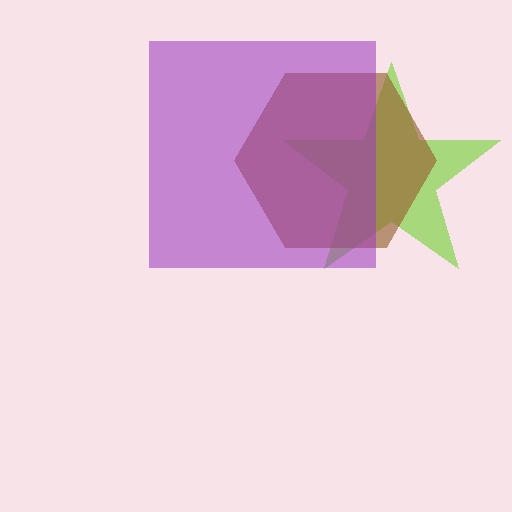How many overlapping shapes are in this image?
There are 3 overlapping shapes in the image.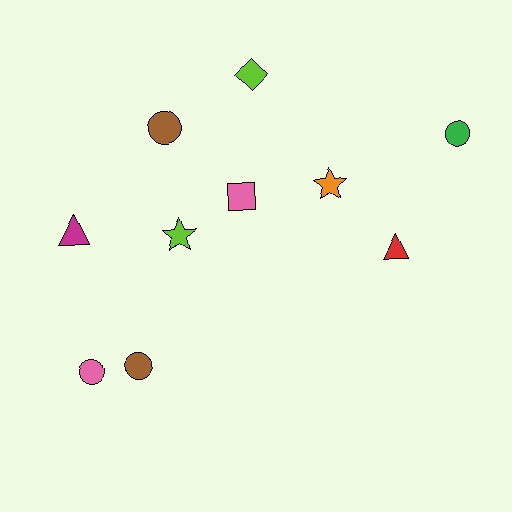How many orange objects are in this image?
There is 1 orange object.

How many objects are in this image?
There are 10 objects.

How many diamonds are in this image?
There is 1 diamond.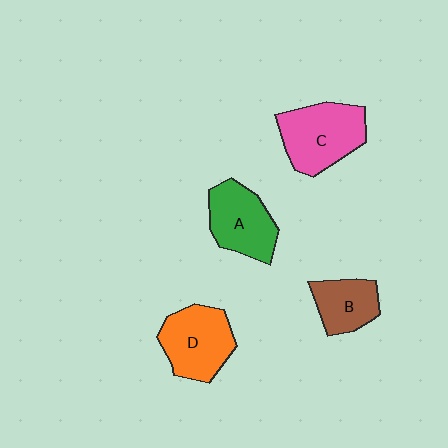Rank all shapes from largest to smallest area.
From largest to smallest: C (pink), D (orange), A (green), B (brown).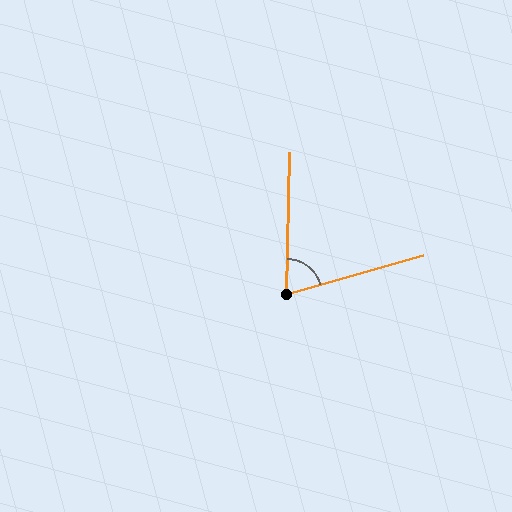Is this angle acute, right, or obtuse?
It is acute.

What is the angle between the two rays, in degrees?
Approximately 73 degrees.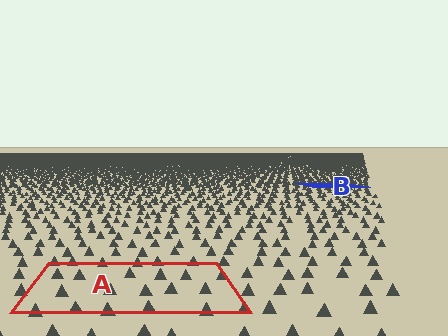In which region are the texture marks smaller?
The texture marks are smaller in region B, because it is farther away.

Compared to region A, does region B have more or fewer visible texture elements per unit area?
Region B has more texture elements per unit area — they are packed more densely because it is farther away.